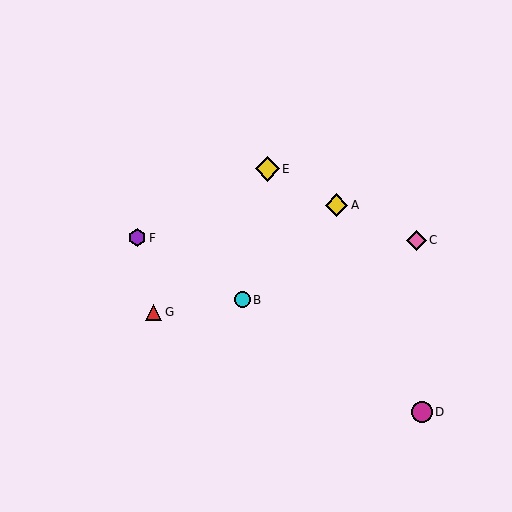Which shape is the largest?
The yellow diamond (labeled E) is the largest.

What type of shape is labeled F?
Shape F is a purple hexagon.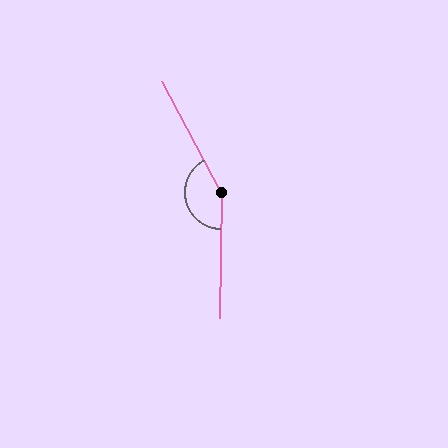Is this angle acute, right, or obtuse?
It is obtuse.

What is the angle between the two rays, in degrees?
Approximately 152 degrees.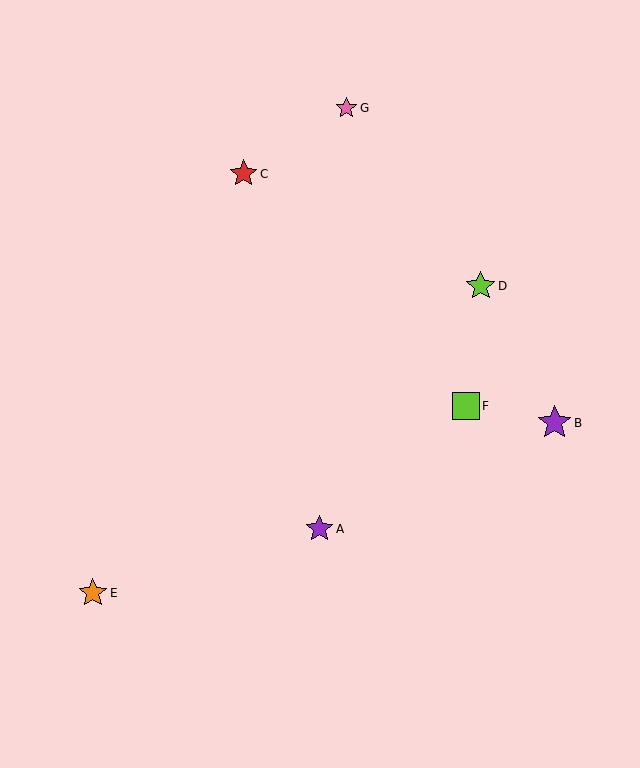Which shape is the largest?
The purple star (labeled B) is the largest.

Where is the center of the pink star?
The center of the pink star is at (346, 108).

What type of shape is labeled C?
Shape C is a red star.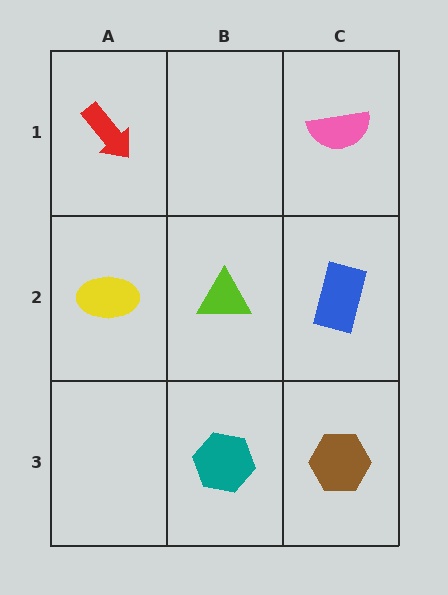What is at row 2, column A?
A yellow ellipse.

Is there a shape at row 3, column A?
No, that cell is empty.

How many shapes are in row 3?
2 shapes.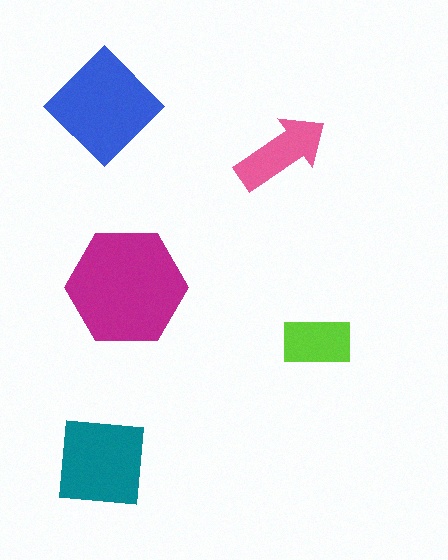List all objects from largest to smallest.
The magenta hexagon, the blue diamond, the teal square, the pink arrow, the lime rectangle.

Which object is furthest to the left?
The teal square is leftmost.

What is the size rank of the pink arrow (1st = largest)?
4th.